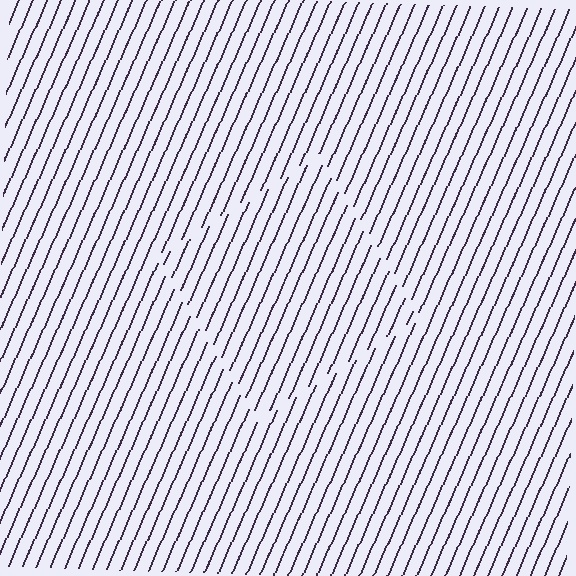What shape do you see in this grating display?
An illusory square. The interior of the shape contains the same grating, shifted by half a period — the contour is defined by the phase discontinuity where line-ends from the inner and outer gratings abut.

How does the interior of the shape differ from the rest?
The interior of the shape contains the same grating, shifted by half a period — the contour is defined by the phase discontinuity where line-ends from the inner and outer gratings abut.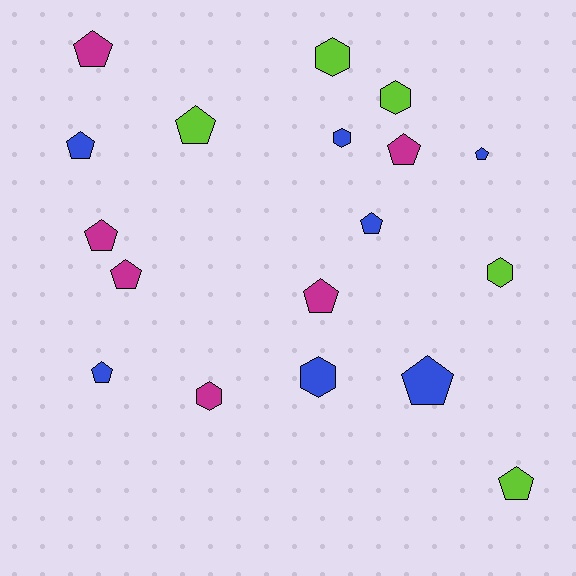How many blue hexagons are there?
There are 2 blue hexagons.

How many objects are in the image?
There are 18 objects.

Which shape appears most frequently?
Pentagon, with 12 objects.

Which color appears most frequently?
Blue, with 7 objects.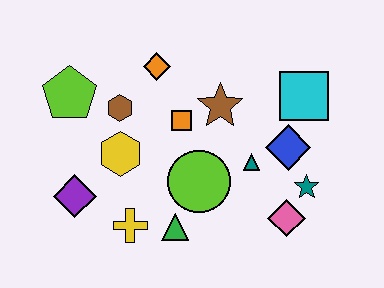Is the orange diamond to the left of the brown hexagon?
No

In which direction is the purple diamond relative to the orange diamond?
The purple diamond is below the orange diamond.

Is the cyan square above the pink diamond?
Yes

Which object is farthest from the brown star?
The purple diamond is farthest from the brown star.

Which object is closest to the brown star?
The orange square is closest to the brown star.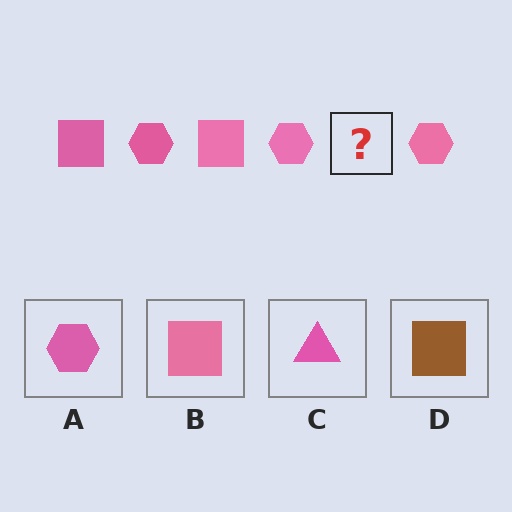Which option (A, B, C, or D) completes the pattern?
B.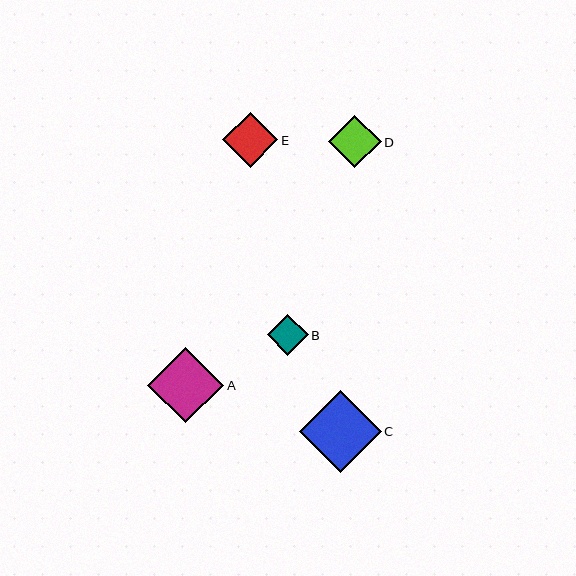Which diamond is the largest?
Diamond C is the largest with a size of approximately 82 pixels.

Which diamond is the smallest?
Diamond B is the smallest with a size of approximately 41 pixels.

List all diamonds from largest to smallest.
From largest to smallest: C, A, E, D, B.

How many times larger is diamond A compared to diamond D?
Diamond A is approximately 1.4 times the size of diamond D.